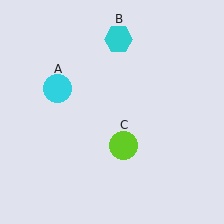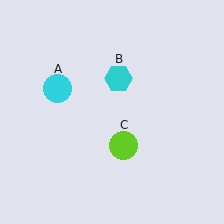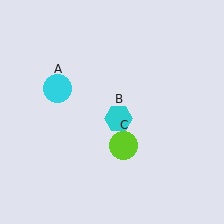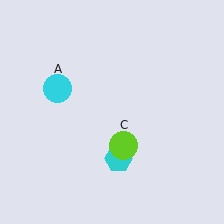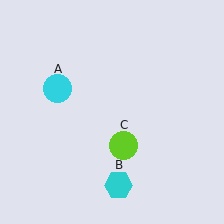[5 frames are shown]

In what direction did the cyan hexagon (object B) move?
The cyan hexagon (object B) moved down.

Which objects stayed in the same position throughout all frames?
Cyan circle (object A) and lime circle (object C) remained stationary.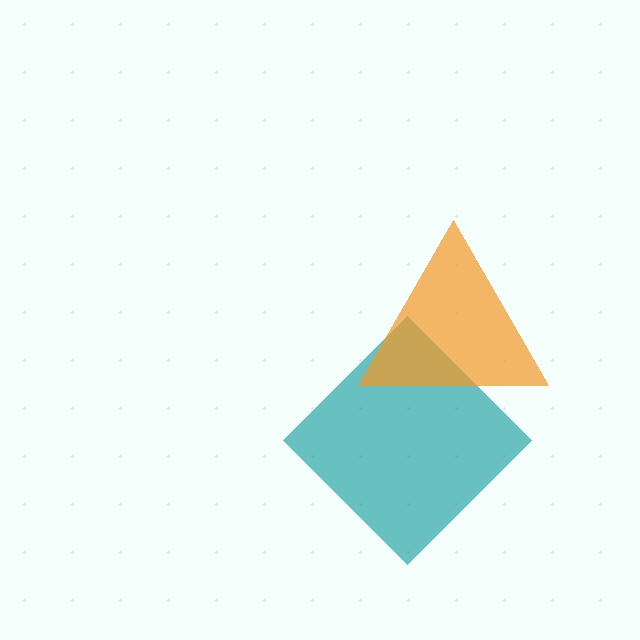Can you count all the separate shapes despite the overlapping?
Yes, there are 2 separate shapes.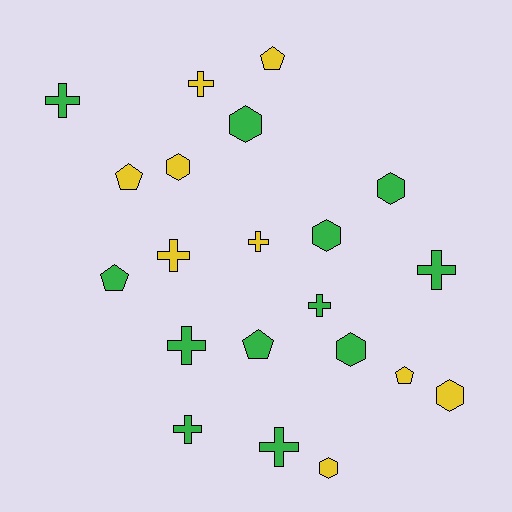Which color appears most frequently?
Green, with 12 objects.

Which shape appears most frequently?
Cross, with 9 objects.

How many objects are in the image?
There are 21 objects.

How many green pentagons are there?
There are 2 green pentagons.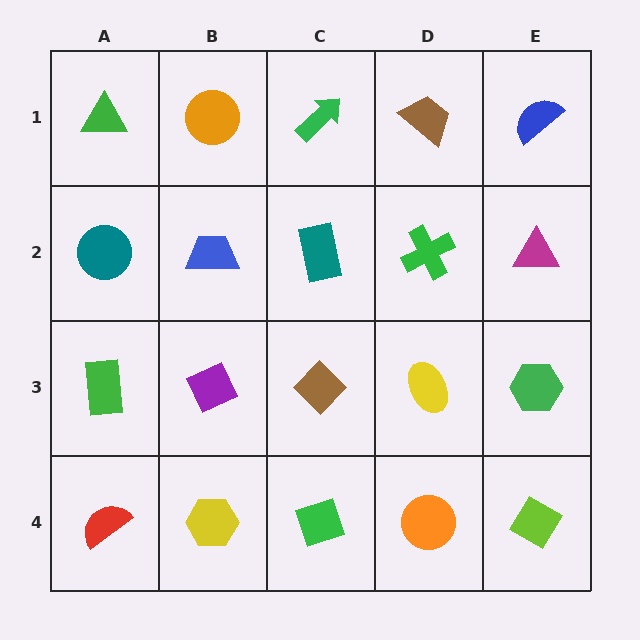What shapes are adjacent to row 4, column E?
A green hexagon (row 3, column E), an orange circle (row 4, column D).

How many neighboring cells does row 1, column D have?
3.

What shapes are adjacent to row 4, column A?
A green rectangle (row 3, column A), a yellow hexagon (row 4, column B).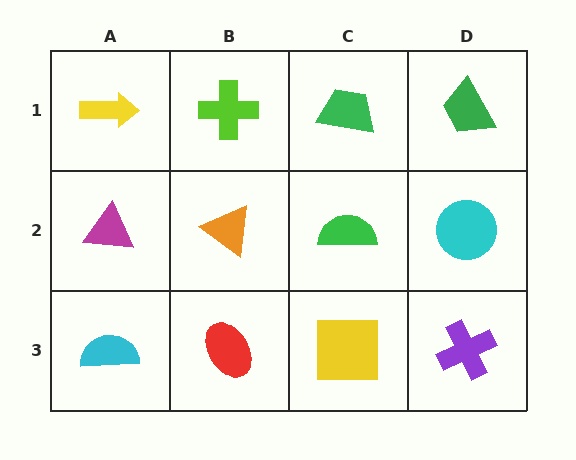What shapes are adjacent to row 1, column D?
A cyan circle (row 2, column D), a green trapezoid (row 1, column C).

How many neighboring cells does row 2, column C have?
4.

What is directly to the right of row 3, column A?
A red ellipse.